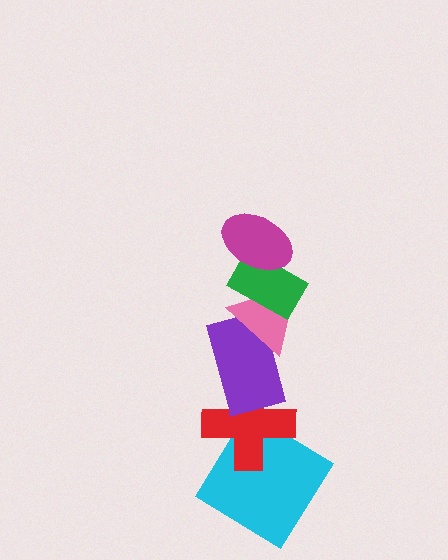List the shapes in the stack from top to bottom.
From top to bottom: the magenta ellipse, the green rectangle, the pink triangle, the purple rectangle, the red cross, the cyan diamond.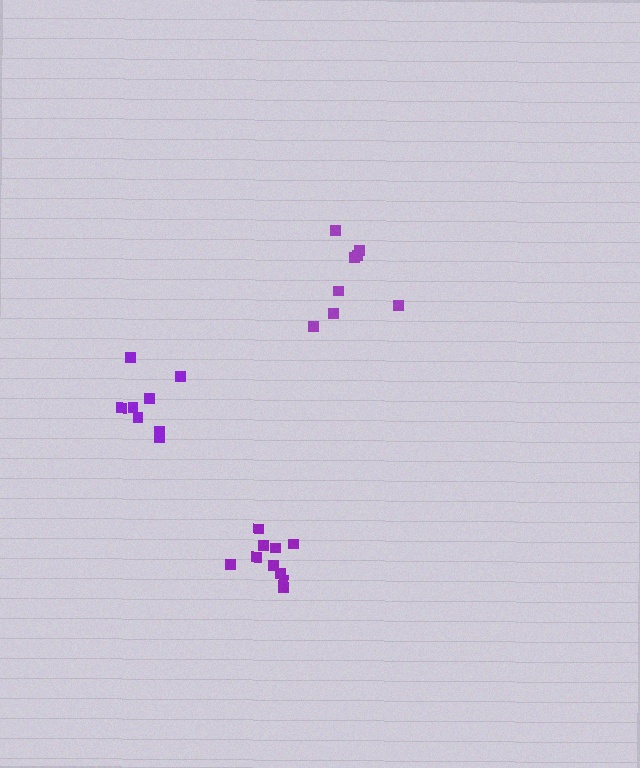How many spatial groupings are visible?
There are 3 spatial groupings.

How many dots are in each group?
Group 1: 10 dots, Group 2: 8 dots, Group 3: 8 dots (26 total).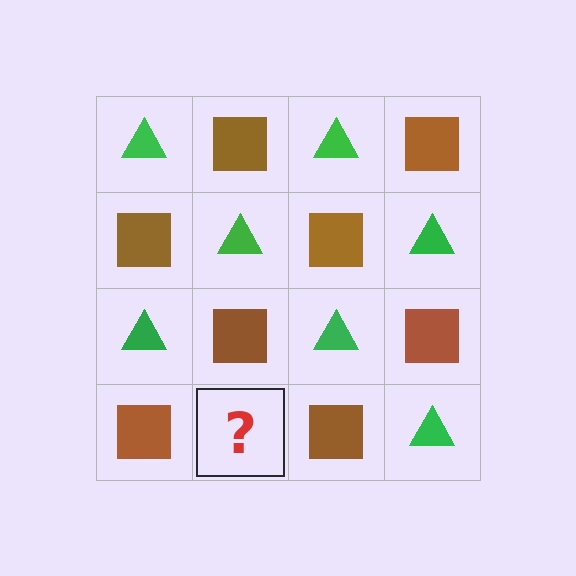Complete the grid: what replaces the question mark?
The question mark should be replaced with a green triangle.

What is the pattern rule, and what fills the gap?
The rule is that it alternates green triangle and brown square in a checkerboard pattern. The gap should be filled with a green triangle.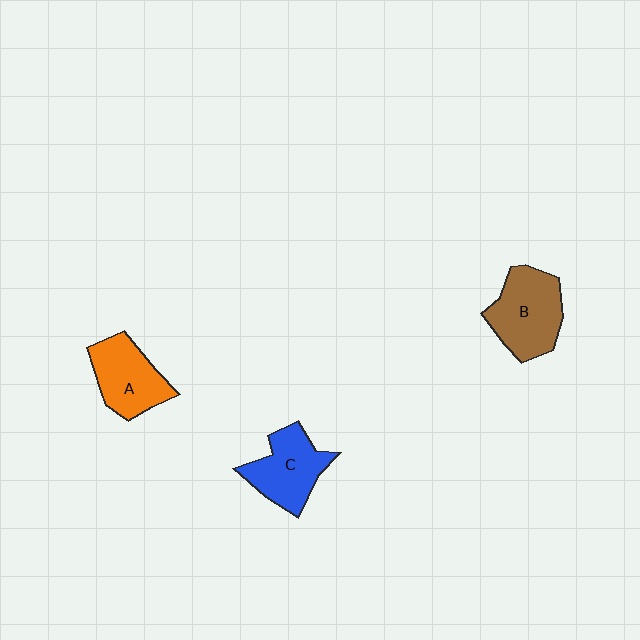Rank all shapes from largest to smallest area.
From largest to smallest: B (brown), C (blue), A (orange).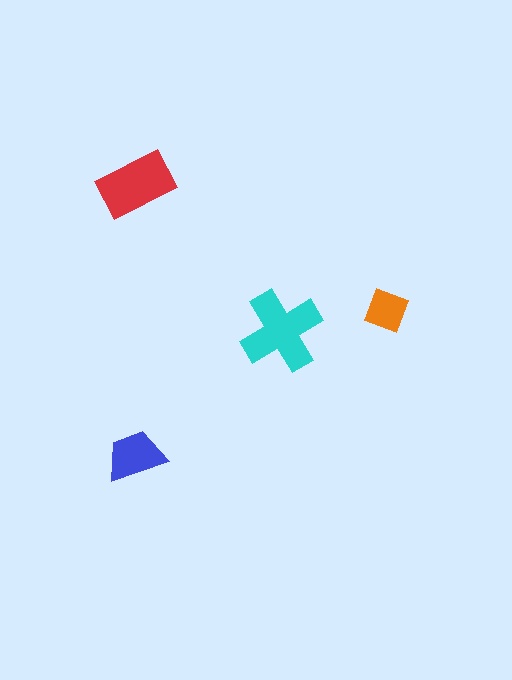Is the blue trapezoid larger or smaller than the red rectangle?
Smaller.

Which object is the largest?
The cyan cross.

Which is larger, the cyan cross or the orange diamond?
The cyan cross.